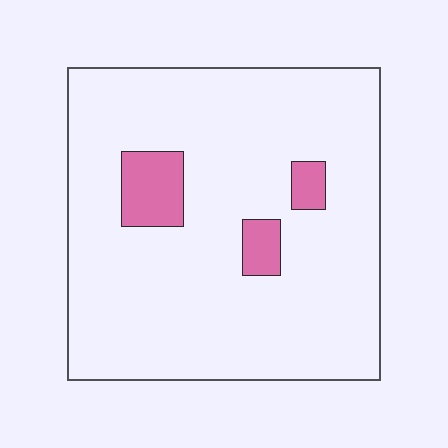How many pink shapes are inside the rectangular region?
3.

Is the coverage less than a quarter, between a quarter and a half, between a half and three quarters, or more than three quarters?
Less than a quarter.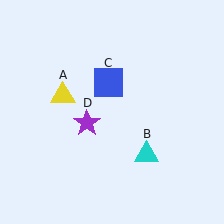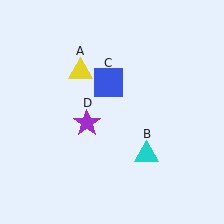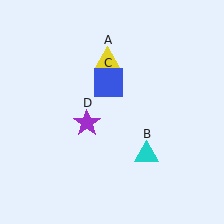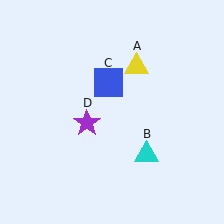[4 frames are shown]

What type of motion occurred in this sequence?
The yellow triangle (object A) rotated clockwise around the center of the scene.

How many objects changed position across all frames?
1 object changed position: yellow triangle (object A).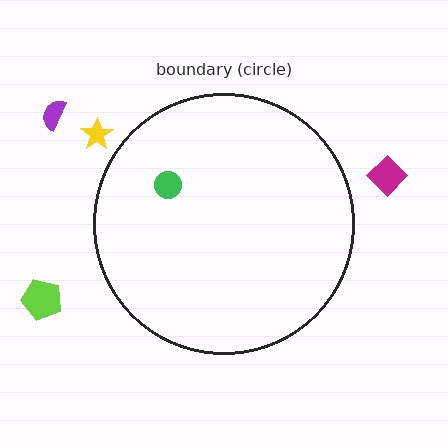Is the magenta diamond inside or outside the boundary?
Outside.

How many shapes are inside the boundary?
1 inside, 4 outside.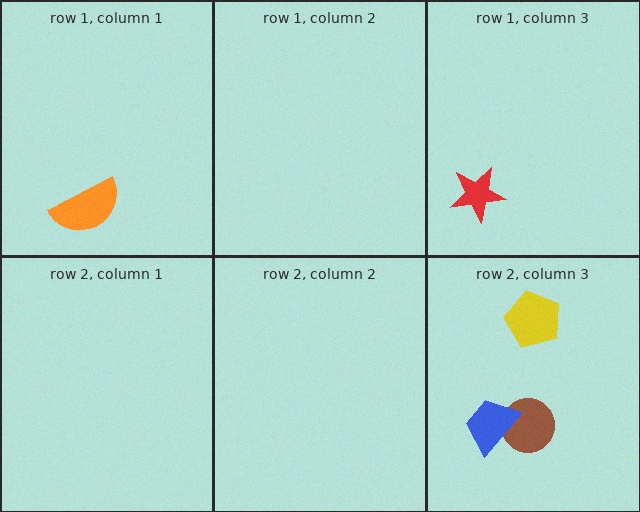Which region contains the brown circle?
The row 2, column 3 region.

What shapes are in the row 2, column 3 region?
The brown circle, the yellow pentagon, the blue trapezoid.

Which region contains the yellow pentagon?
The row 2, column 3 region.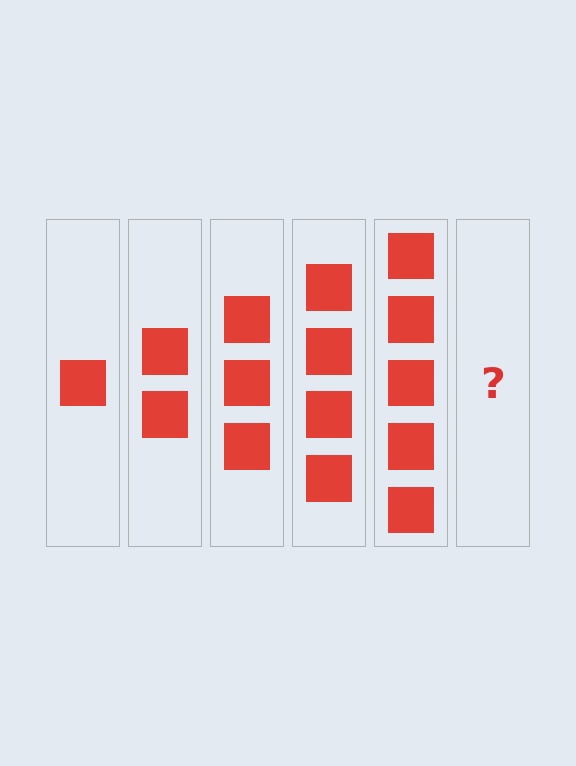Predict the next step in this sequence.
The next step is 6 squares.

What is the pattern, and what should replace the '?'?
The pattern is that each step adds one more square. The '?' should be 6 squares.